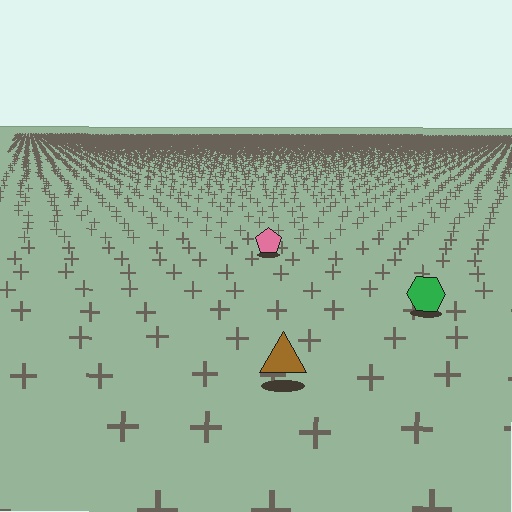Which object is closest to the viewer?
The brown triangle is closest. The texture marks near it are larger and more spread out.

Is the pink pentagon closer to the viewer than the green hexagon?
No. The green hexagon is closer — you can tell from the texture gradient: the ground texture is coarser near it.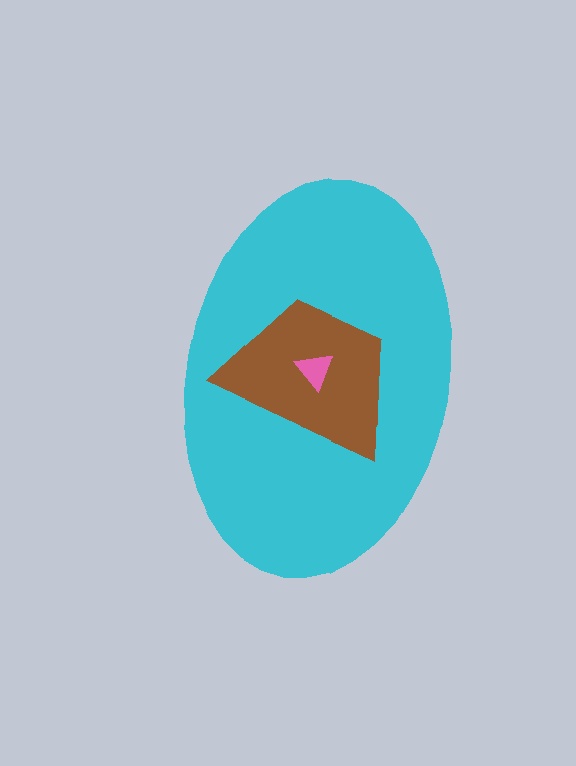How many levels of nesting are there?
3.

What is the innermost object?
The pink triangle.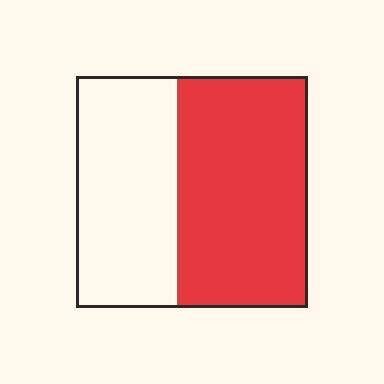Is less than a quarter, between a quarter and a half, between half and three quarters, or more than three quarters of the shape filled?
Between half and three quarters.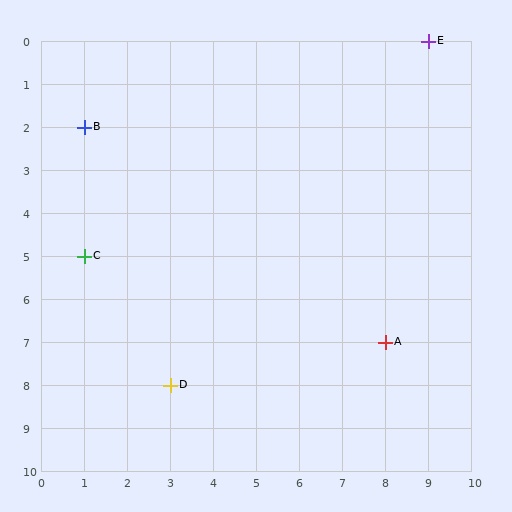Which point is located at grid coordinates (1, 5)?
Point C is at (1, 5).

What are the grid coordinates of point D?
Point D is at grid coordinates (3, 8).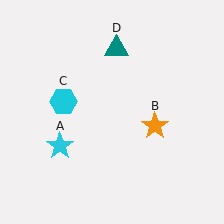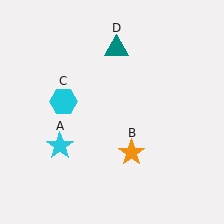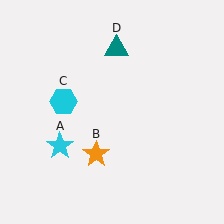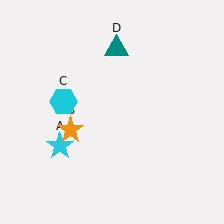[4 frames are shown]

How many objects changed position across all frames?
1 object changed position: orange star (object B).